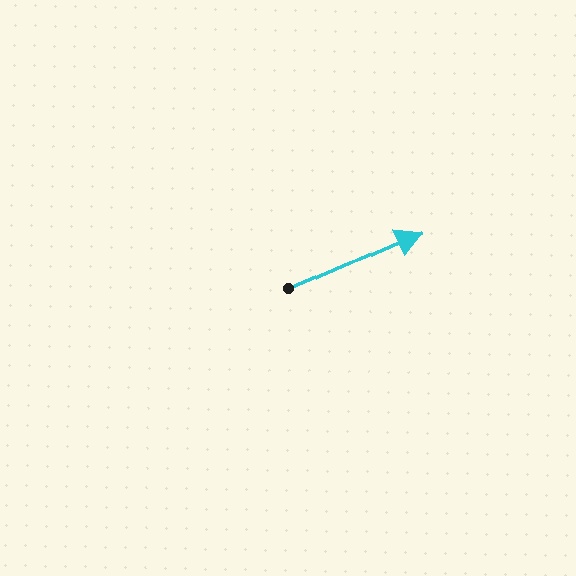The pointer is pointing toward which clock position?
Roughly 2 o'clock.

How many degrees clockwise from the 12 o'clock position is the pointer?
Approximately 66 degrees.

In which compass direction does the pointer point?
Northeast.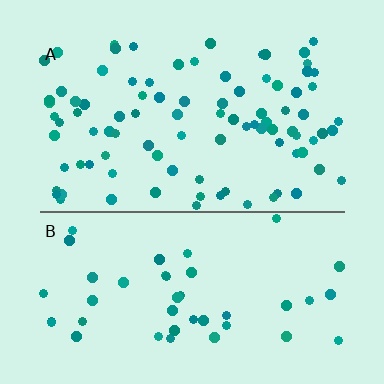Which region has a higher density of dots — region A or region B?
A (the top).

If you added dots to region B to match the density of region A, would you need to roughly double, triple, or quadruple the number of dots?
Approximately double.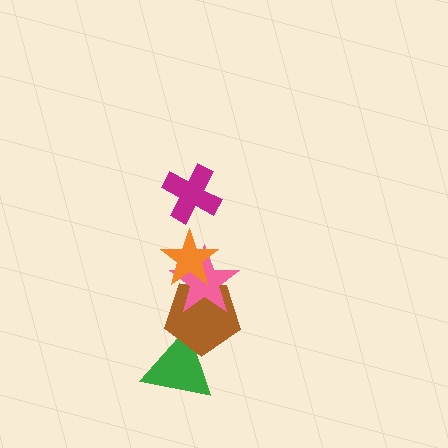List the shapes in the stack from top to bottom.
From top to bottom: the magenta cross, the orange star, the pink star, the brown pentagon, the green triangle.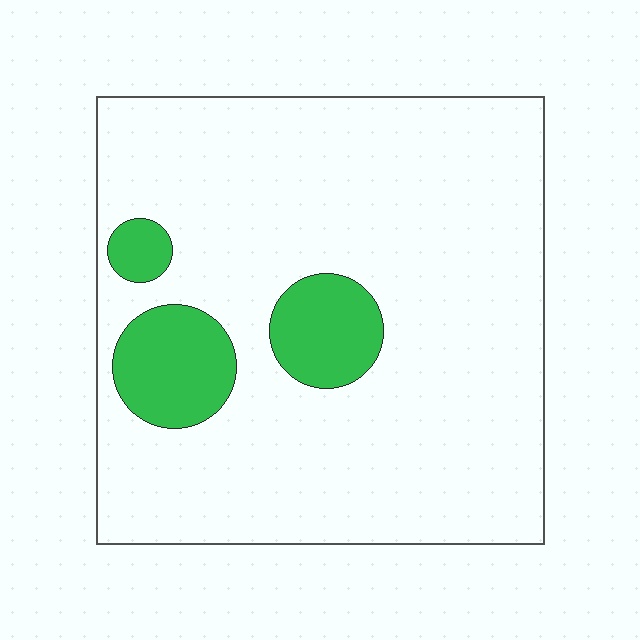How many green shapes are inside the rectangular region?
3.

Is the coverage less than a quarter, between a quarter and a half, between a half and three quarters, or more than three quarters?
Less than a quarter.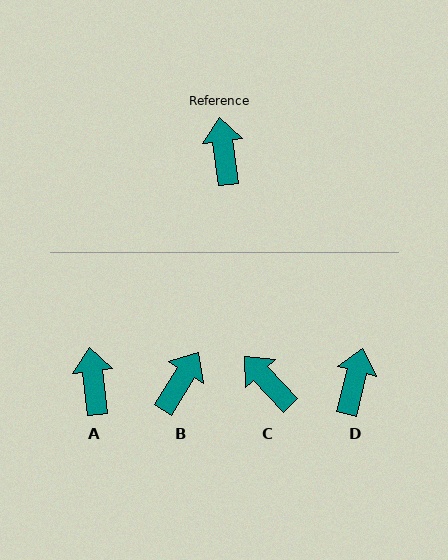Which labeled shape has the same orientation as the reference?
A.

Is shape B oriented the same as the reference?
No, it is off by about 39 degrees.